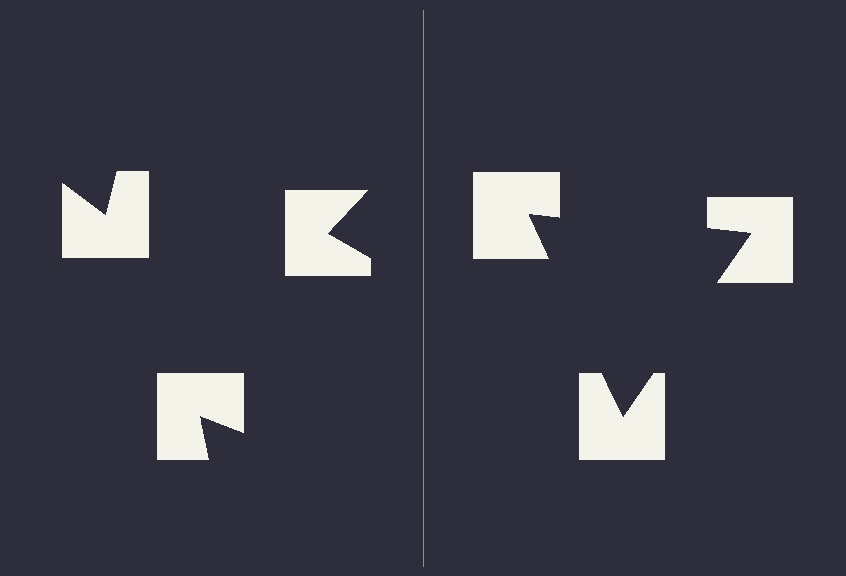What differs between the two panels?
The notched squares are positioned identically on both sides; only the wedge orientations differ. On the right they align to a triangle; on the left they are misaligned.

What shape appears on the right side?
An illusory triangle.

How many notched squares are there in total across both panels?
6 — 3 on each side.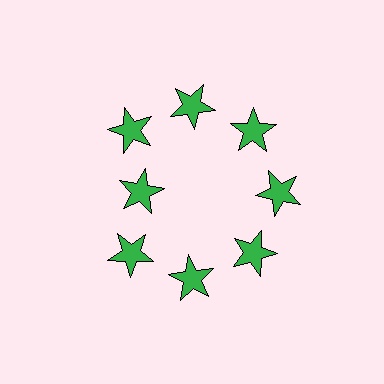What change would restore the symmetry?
The symmetry would be restored by moving it outward, back onto the ring so that all 8 stars sit at equal angles and equal distance from the center.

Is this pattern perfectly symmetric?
No. The 8 green stars are arranged in a ring, but one element near the 9 o'clock position is pulled inward toward the center, breaking the 8-fold rotational symmetry.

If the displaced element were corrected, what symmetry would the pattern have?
It would have 8-fold rotational symmetry — the pattern would map onto itself every 45 degrees.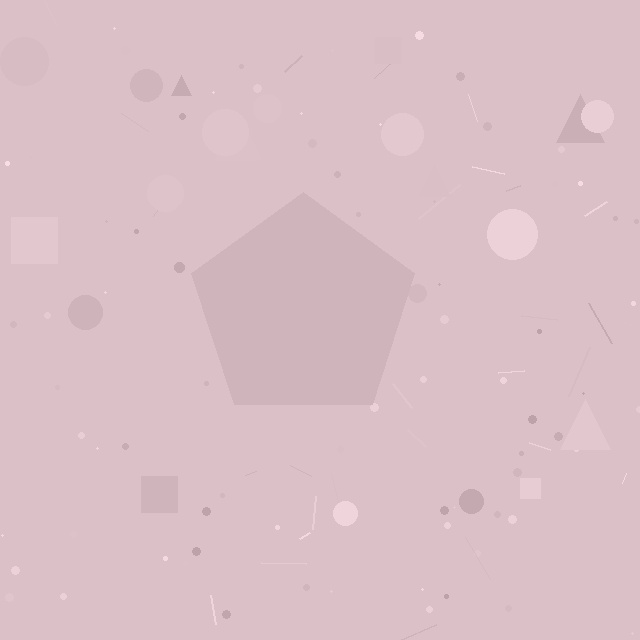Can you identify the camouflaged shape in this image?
The camouflaged shape is a pentagon.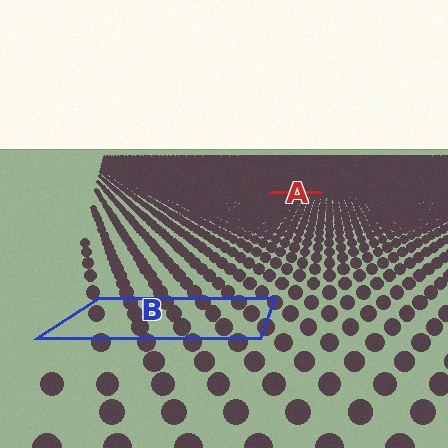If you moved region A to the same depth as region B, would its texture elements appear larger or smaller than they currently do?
They would appear larger. At a closer depth, the same texture elements are projected at a bigger on-screen size.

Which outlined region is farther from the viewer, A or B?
Region A is farther from the viewer — the texture elements inside it appear smaller and more densely packed.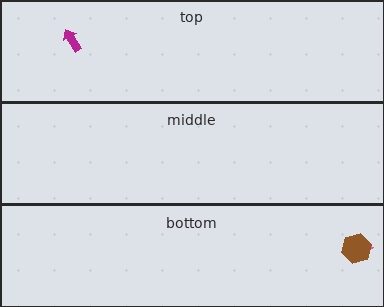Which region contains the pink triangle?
The bottom region.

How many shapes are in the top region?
1.